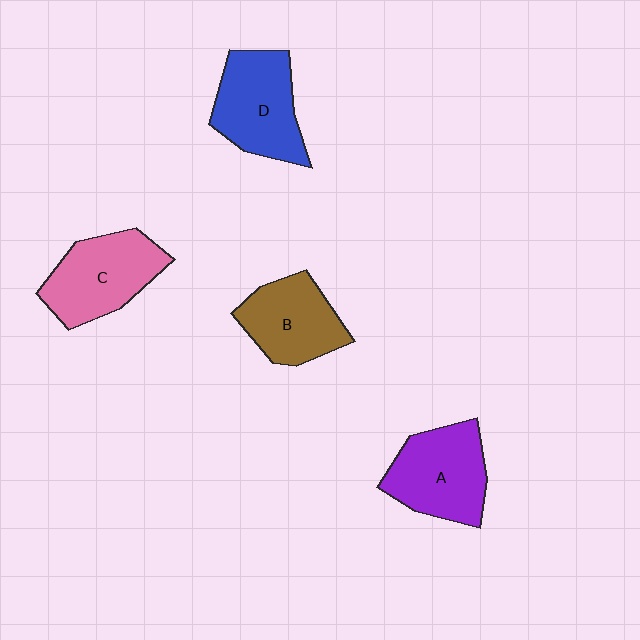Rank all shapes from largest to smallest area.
From largest to smallest: A (purple), C (pink), D (blue), B (brown).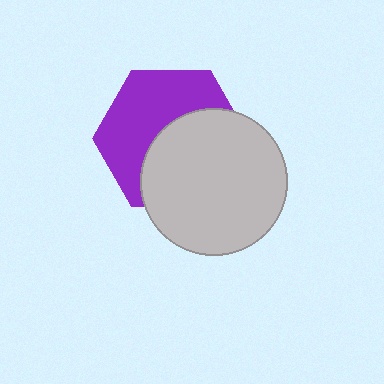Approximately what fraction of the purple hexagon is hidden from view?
Roughly 50% of the purple hexagon is hidden behind the light gray circle.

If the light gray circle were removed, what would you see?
You would see the complete purple hexagon.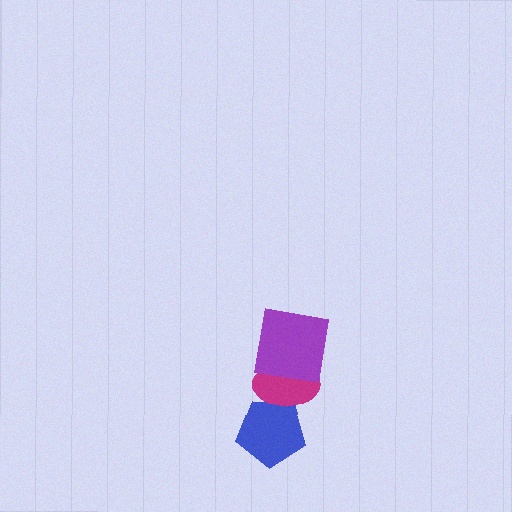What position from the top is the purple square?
The purple square is 1st from the top.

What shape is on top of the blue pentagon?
The magenta ellipse is on top of the blue pentagon.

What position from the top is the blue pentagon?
The blue pentagon is 3rd from the top.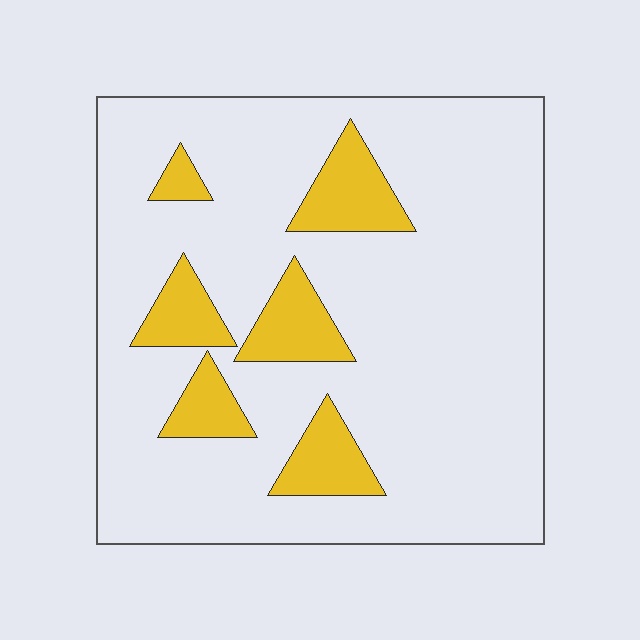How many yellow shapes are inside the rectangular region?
6.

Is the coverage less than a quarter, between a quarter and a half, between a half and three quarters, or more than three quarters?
Less than a quarter.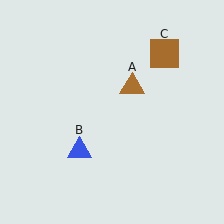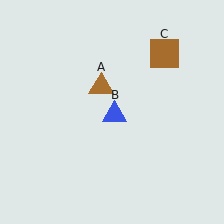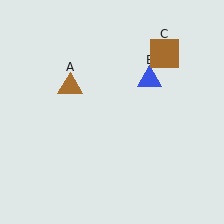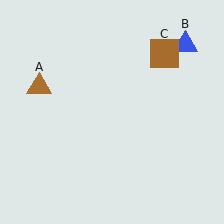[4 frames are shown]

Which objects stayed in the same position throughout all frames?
Brown square (object C) remained stationary.